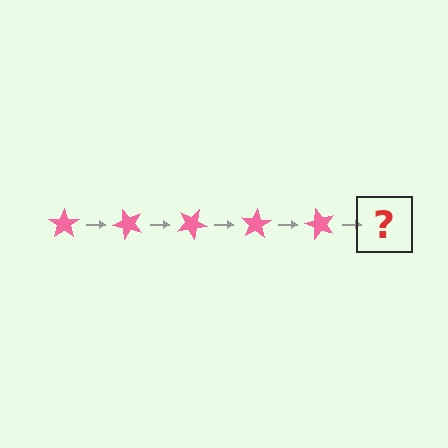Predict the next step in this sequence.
The next step is a pink star rotated 250 degrees.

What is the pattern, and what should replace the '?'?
The pattern is that the star rotates 50 degrees each step. The '?' should be a pink star rotated 250 degrees.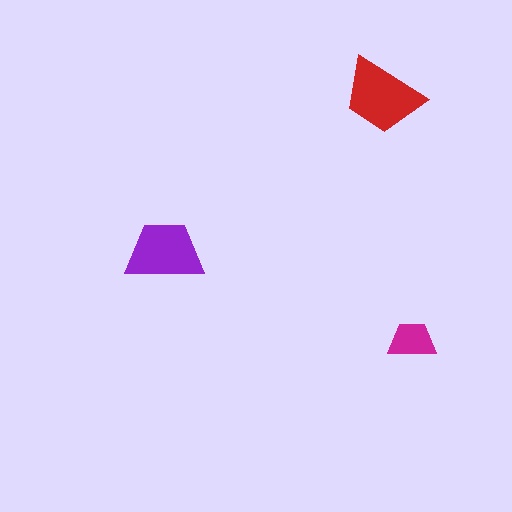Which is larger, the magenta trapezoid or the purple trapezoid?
The purple one.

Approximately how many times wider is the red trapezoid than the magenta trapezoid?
About 1.5 times wider.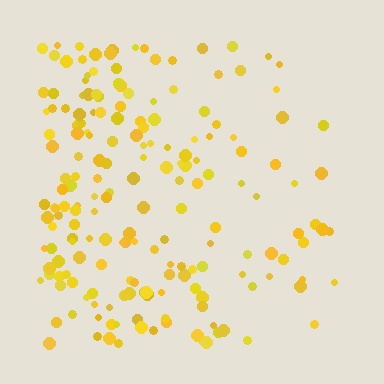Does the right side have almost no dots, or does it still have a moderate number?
Still a moderate number, just noticeably fewer than the left.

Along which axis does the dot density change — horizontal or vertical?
Horizontal.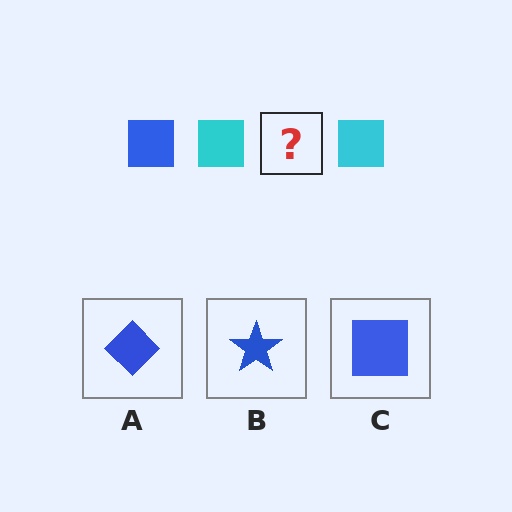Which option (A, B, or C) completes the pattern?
C.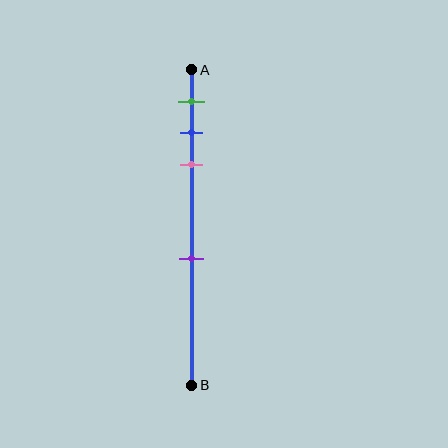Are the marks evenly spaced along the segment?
No, the marks are not evenly spaced.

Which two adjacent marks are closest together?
The blue and pink marks are the closest adjacent pair.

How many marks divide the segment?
There are 4 marks dividing the segment.